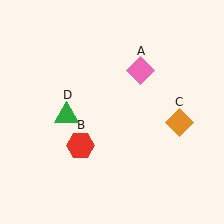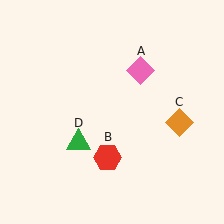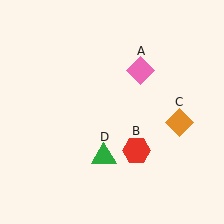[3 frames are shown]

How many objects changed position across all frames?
2 objects changed position: red hexagon (object B), green triangle (object D).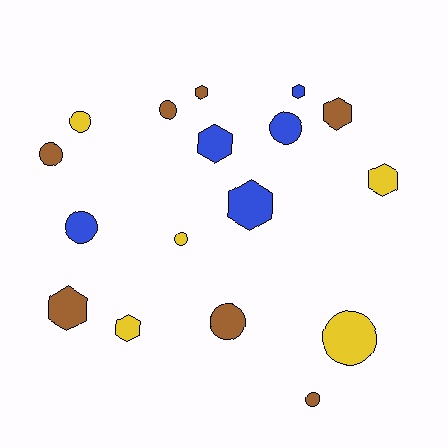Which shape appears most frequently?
Circle, with 9 objects.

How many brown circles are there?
There are 4 brown circles.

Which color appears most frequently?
Brown, with 7 objects.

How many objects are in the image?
There are 17 objects.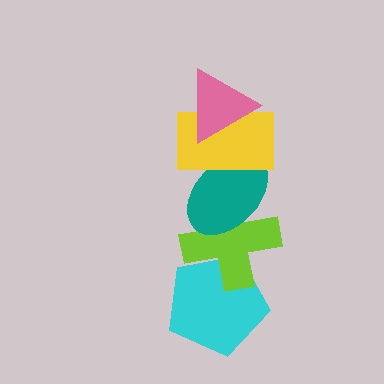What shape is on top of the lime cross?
The teal ellipse is on top of the lime cross.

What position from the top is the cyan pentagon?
The cyan pentagon is 5th from the top.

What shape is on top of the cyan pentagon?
The lime cross is on top of the cyan pentagon.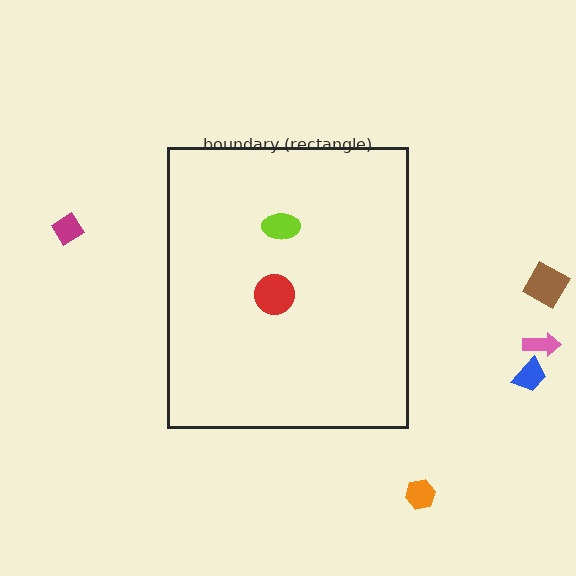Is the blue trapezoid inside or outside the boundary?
Outside.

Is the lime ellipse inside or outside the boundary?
Inside.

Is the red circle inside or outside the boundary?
Inside.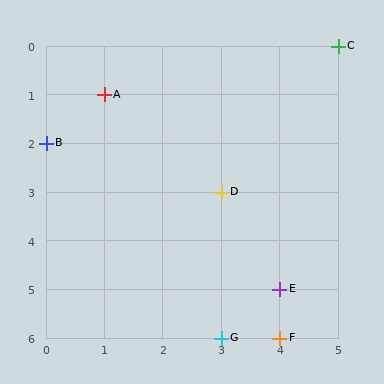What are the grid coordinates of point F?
Point F is at grid coordinates (4, 6).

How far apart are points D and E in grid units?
Points D and E are 1 column and 2 rows apart (about 2.2 grid units diagonally).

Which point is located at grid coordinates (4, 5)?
Point E is at (4, 5).